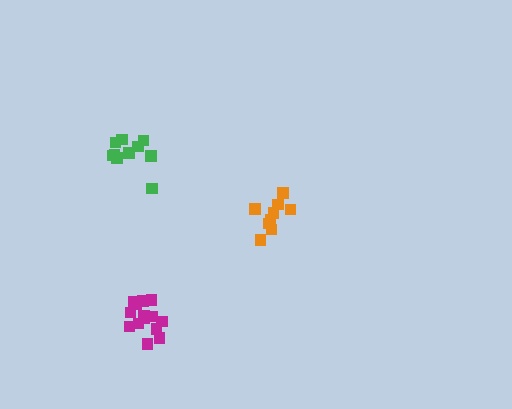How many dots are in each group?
Group 1: 9 dots, Group 2: 14 dots, Group 3: 10 dots (33 total).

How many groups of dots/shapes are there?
There are 3 groups.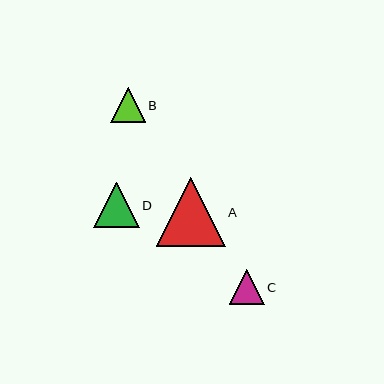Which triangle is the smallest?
Triangle B is the smallest with a size of approximately 35 pixels.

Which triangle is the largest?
Triangle A is the largest with a size of approximately 69 pixels.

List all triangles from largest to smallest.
From largest to smallest: A, D, C, B.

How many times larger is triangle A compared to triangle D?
Triangle A is approximately 1.5 times the size of triangle D.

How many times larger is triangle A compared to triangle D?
Triangle A is approximately 1.5 times the size of triangle D.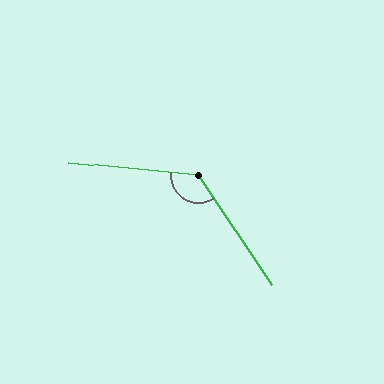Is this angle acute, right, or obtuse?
It is obtuse.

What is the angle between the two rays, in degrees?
Approximately 129 degrees.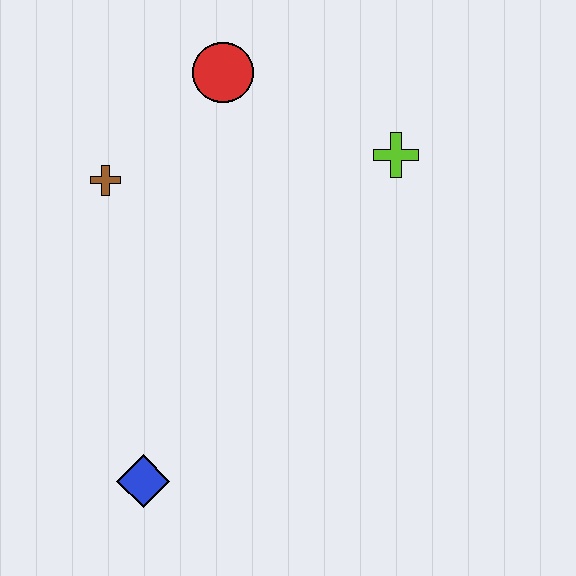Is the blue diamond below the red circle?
Yes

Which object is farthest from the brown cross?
The blue diamond is farthest from the brown cross.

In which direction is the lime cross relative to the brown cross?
The lime cross is to the right of the brown cross.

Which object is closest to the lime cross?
The red circle is closest to the lime cross.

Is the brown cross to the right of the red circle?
No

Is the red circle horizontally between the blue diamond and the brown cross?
No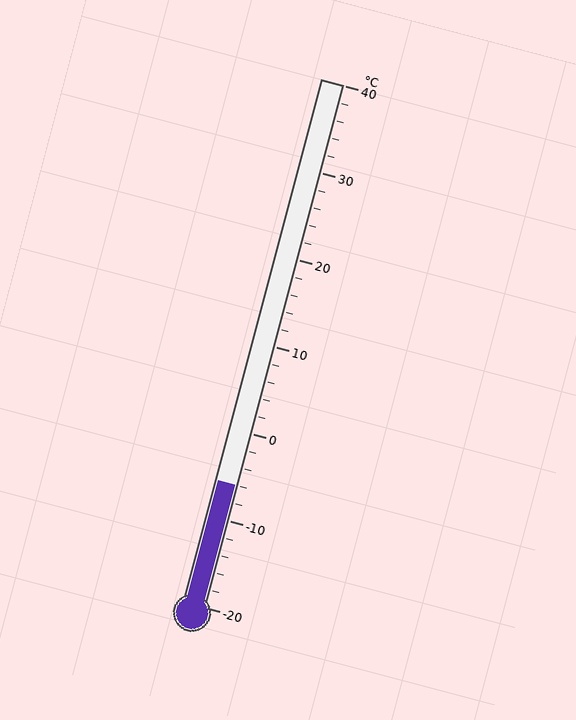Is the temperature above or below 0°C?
The temperature is below 0°C.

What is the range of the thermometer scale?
The thermometer scale ranges from -20°C to 40°C.